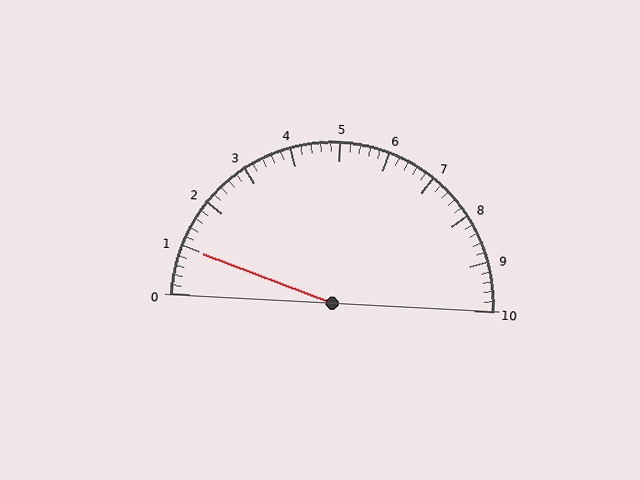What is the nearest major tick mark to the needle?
The nearest major tick mark is 1.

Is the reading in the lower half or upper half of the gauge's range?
The reading is in the lower half of the range (0 to 10).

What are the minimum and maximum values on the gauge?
The gauge ranges from 0 to 10.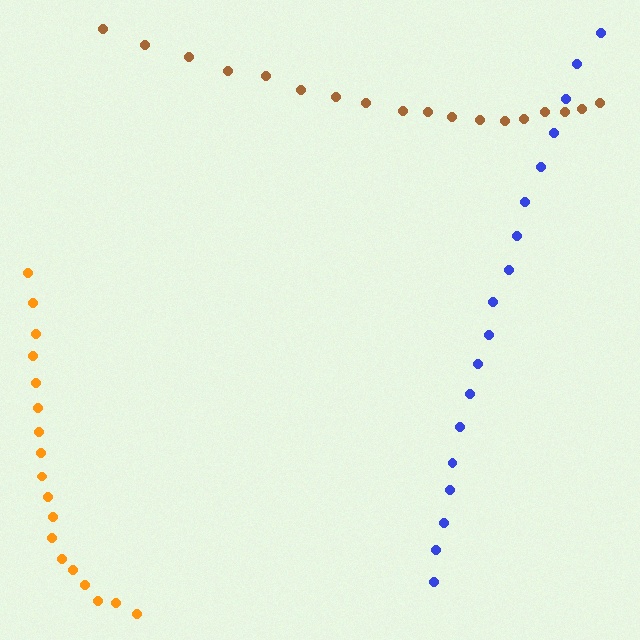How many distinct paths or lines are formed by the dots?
There are 3 distinct paths.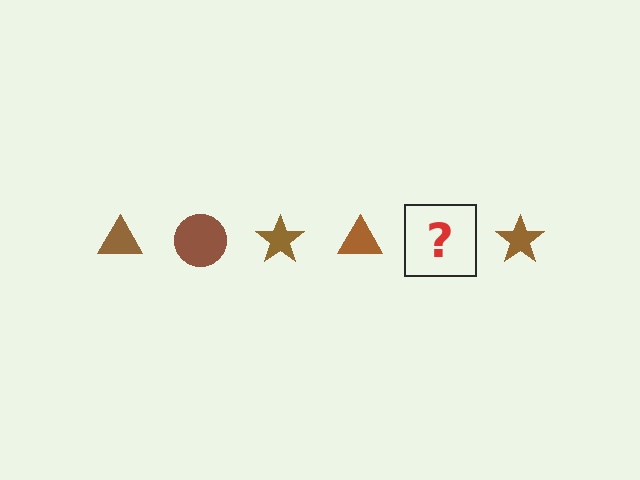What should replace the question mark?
The question mark should be replaced with a brown circle.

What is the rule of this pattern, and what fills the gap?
The rule is that the pattern cycles through triangle, circle, star shapes in brown. The gap should be filled with a brown circle.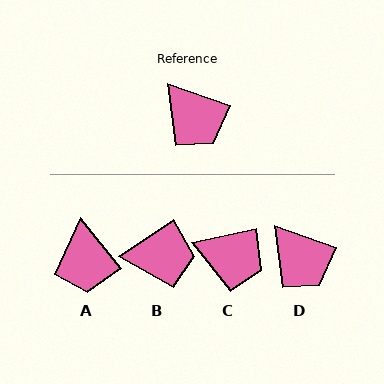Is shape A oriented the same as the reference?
No, it is off by about 32 degrees.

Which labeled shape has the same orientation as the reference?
D.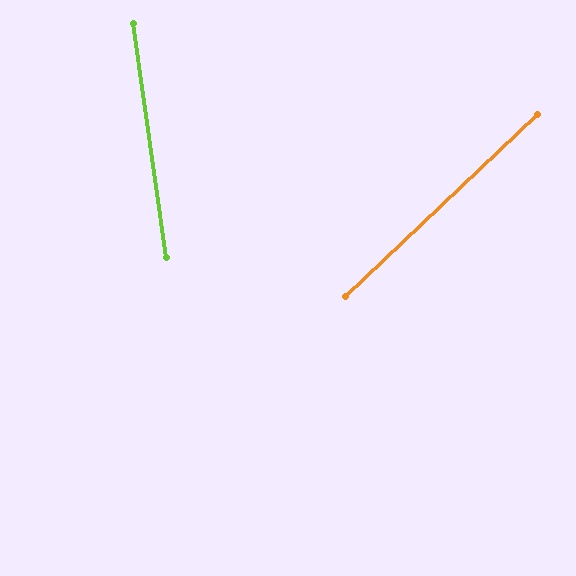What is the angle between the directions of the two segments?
Approximately 55 degrees.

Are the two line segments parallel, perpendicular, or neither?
Neither parallel nor perpendicular — they differ by about 55°.